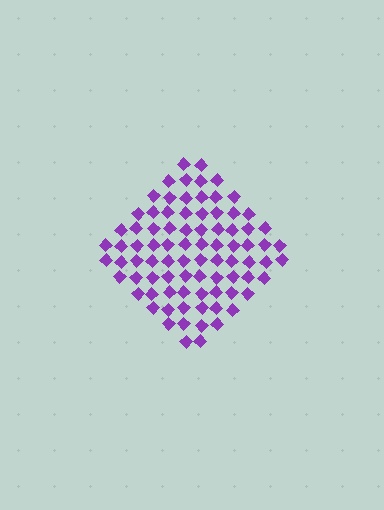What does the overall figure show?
The overall figure shows a diamond.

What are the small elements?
The small elements are diamonds.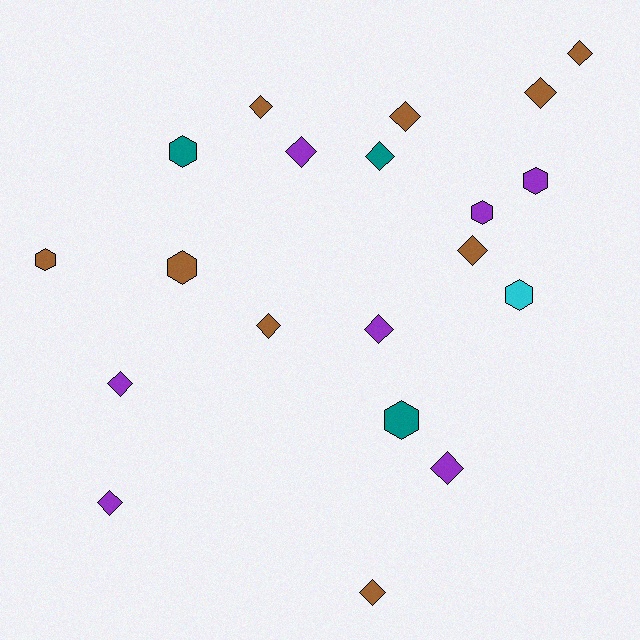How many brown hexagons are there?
There are 2 brown hexagons.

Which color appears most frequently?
Brown, with 9 objects.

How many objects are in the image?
There are 20 objects.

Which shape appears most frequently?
Diamond, with 13 objects.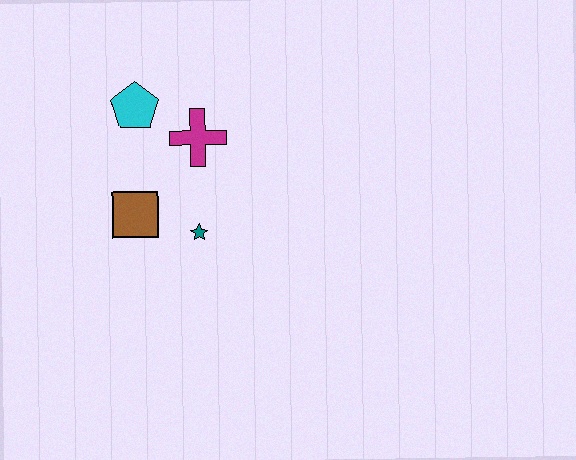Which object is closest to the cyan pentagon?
The magenta cross is closest to the cyan pentagon.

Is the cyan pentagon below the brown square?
No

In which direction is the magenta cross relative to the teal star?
The magenta cross is above the teal star.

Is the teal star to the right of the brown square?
Yes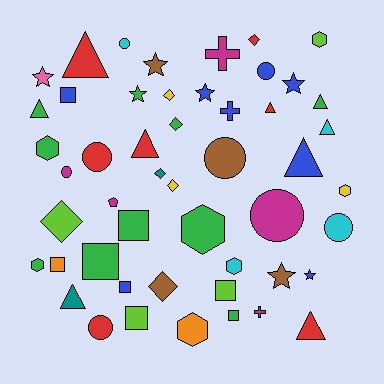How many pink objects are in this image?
There is 1 pink object.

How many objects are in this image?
There are 50 objects.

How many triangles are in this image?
There are 9 triangles.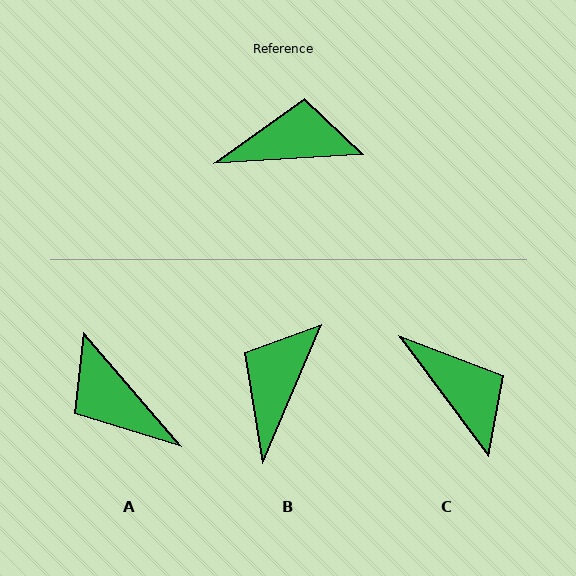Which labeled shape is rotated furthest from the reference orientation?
A, about 127 degrees away.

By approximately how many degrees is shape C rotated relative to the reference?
Approximately 57 degrees clockwise.